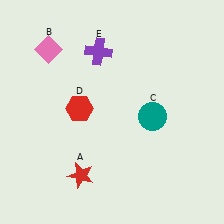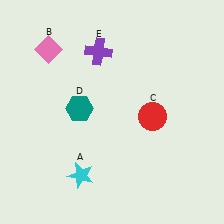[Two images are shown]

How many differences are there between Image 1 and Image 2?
There are 3 differences between the two images.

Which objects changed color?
A changed from red to cyan. C changed from teal to red. D changed from red to teal.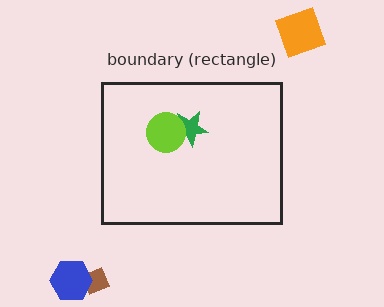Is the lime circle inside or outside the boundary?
Inside.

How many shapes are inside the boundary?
2 inside, 3 outside.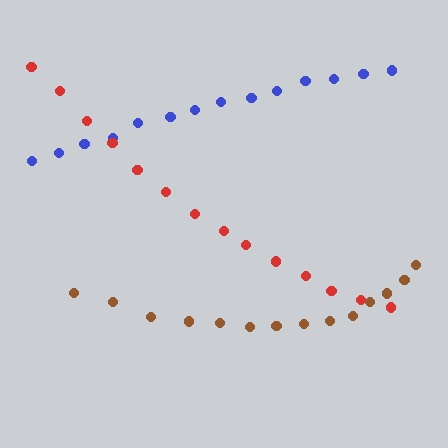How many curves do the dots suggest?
There are 3 distinct paths.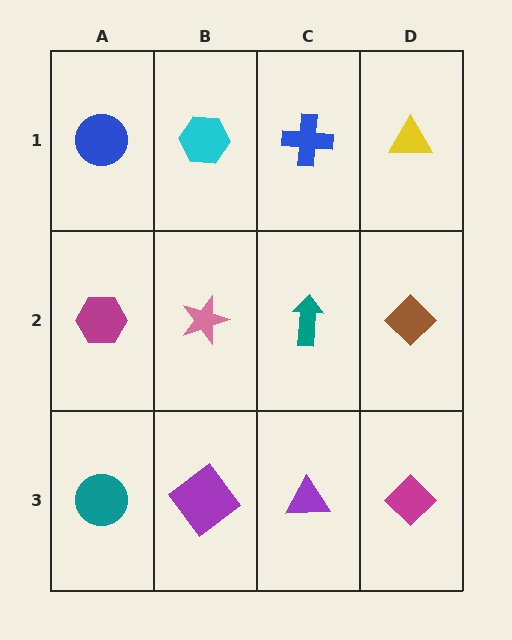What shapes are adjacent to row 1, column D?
A brown diamond (row 2, column D), a blue cross (row 1, column C).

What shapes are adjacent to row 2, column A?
A blue circle (row 1, column A), a teal circle (row 3, column A), a pink star (row 2, column B).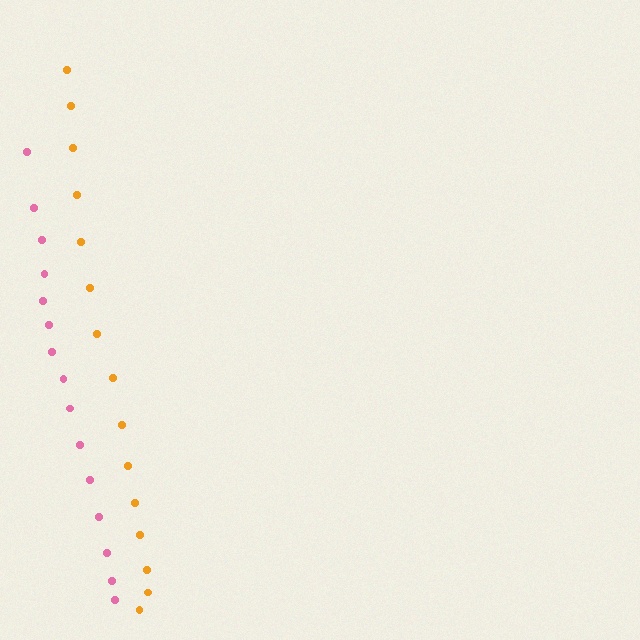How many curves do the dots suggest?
There are 2 distinct paths.